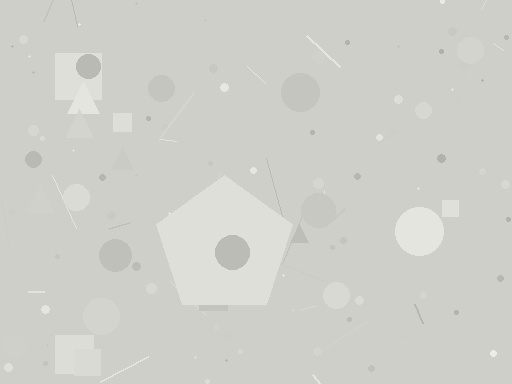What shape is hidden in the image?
A pentagon is hidden in the image.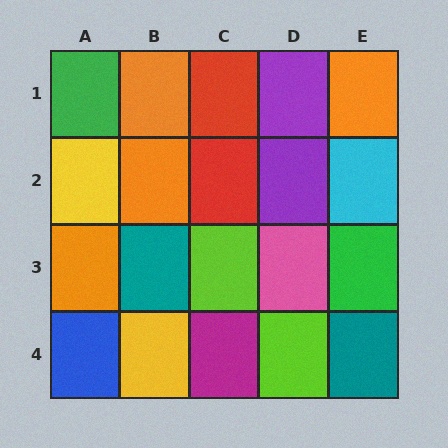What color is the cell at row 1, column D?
Purple.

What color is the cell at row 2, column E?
Cyan.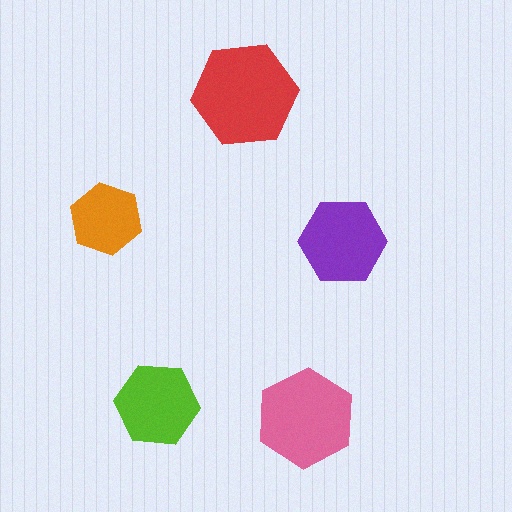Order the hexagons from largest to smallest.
the red one, the pink one, the purple one, the lime one, the orange one.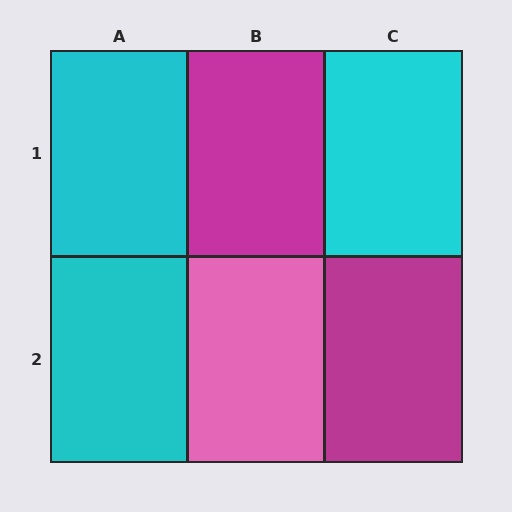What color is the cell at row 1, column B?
Magenta.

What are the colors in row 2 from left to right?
Cyan, pink, magenta.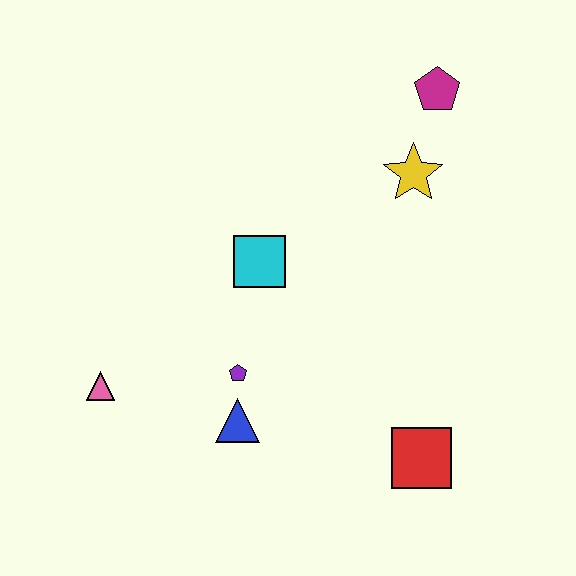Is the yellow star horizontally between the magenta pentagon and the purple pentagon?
Yes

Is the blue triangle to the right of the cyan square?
No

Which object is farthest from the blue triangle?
The magenta pentagon is farthest from the blue triangle.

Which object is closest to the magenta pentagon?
The yellow star is closest to the magenta pentagon.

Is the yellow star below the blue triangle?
No